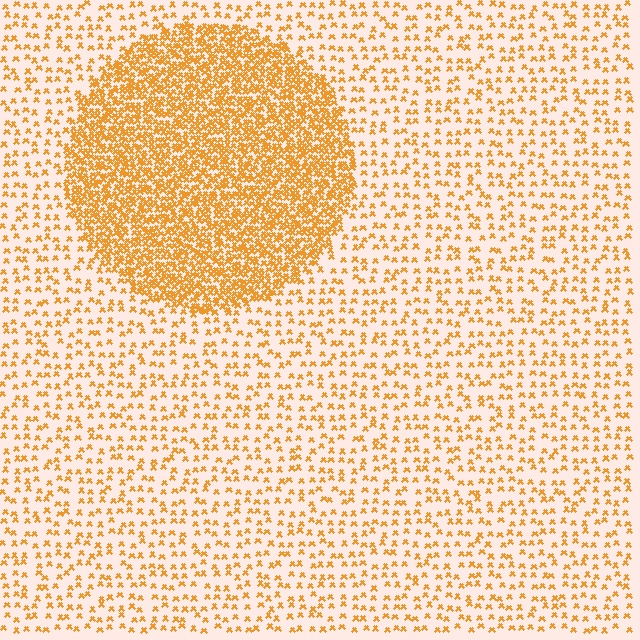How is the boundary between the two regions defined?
The boundary is defined by a change in element density (approximately 3.2x ratio). All elements are the same color, size, and shape.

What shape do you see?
I see a circle.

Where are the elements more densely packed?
The elements are more densely packed inside the circle boundary.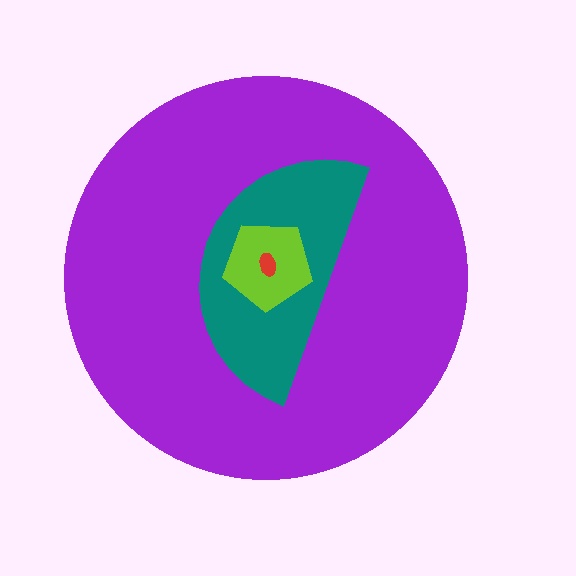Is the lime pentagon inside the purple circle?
Yes.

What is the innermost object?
The red ellipse.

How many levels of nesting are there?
4.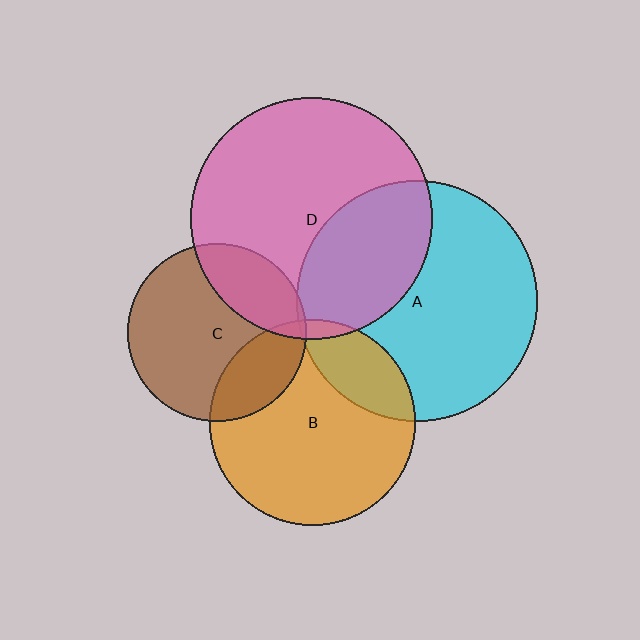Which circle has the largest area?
Circle D (pink).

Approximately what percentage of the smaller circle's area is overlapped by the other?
Approximately 25%.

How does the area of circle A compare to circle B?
Approximately 1.4 times.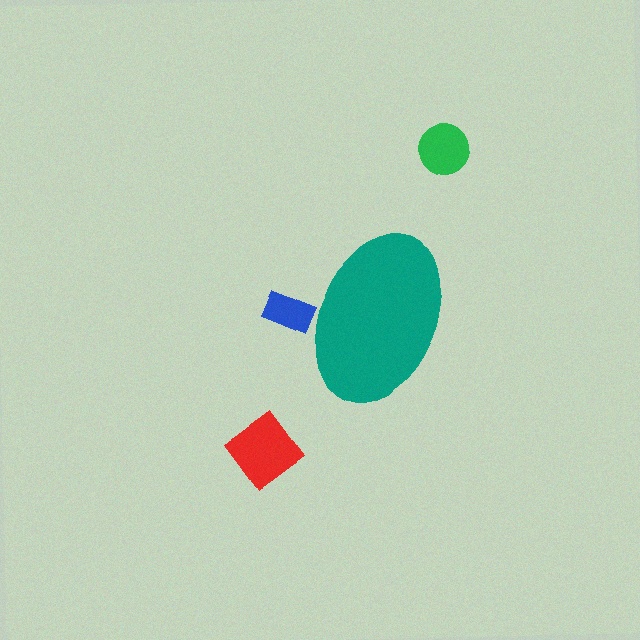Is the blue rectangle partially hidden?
Yes, the blue rectangle is partially hidden behind the teal ellipse.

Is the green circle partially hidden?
No, the green circle is fully visible.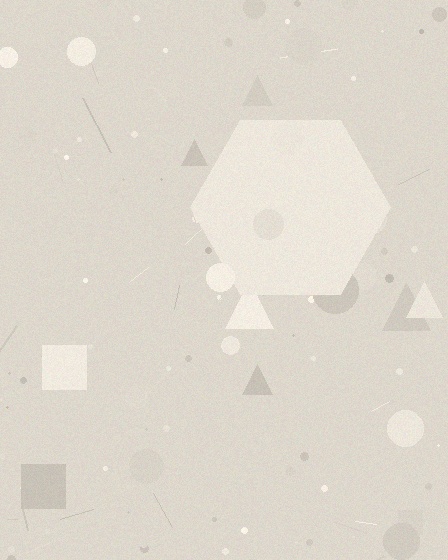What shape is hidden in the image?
A hexagon is hidden in the image.